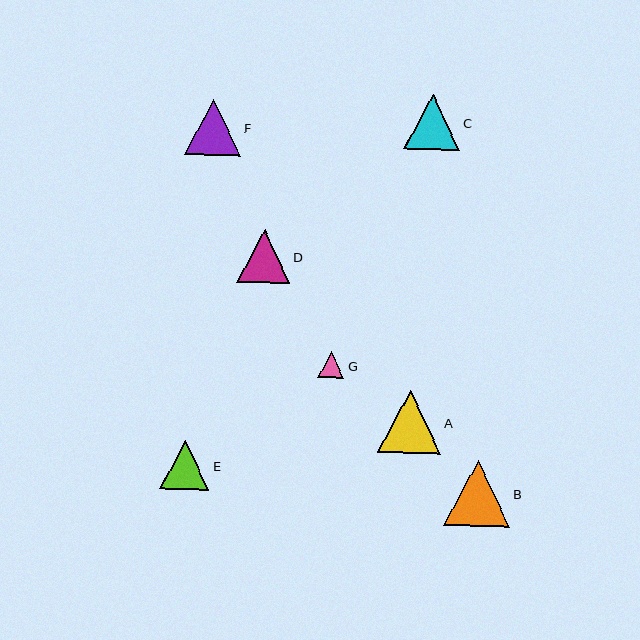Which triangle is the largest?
Triangle B is the largest with a size of approximately 66 pixels.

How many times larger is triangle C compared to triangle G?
Triangle C is approximately 2.1 times the size of triangle G.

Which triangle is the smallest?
Triangle G is the smallest with a size of approximately 27 pixels.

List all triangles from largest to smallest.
From largest to smallest: B, A, F, C, D, E, G.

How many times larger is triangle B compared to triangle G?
Triangle B is approximately 2.5 times the size of triangle G.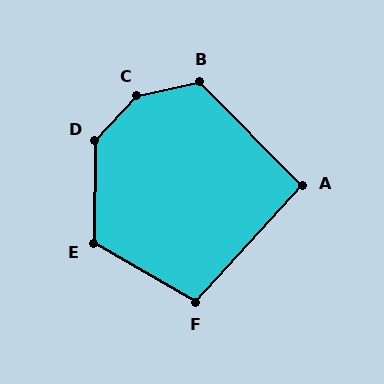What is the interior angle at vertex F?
Approximately 102 degrees (obtuse).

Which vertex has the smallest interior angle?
A, at approximately 93 degrees.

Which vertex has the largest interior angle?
C, at approximately 147 degrees.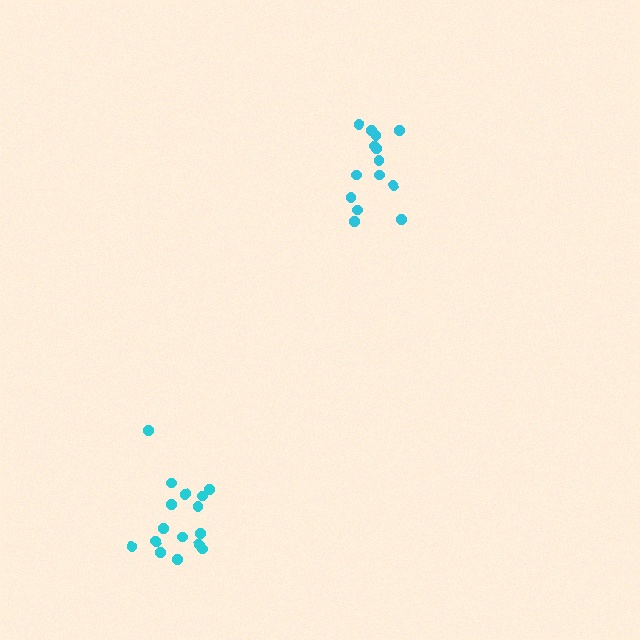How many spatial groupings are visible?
There are 2 spatial groupings.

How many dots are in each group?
Group 1: 14 dots, Group 2: 16 dots (30 total).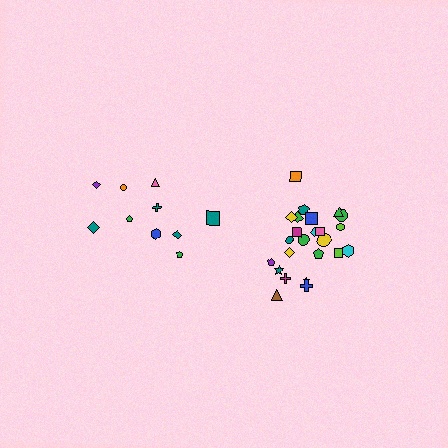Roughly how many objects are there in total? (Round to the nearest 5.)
Roughly 35 objects in total.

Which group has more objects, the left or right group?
The right group.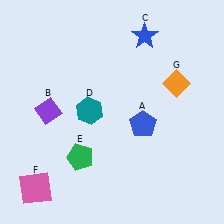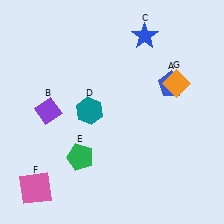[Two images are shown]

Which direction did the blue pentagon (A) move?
The blue pentagon (A) moved up.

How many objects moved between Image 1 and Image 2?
1 object moved between the two images.